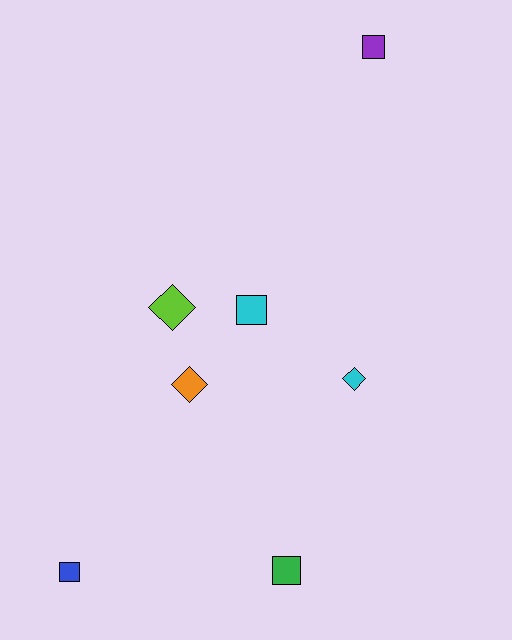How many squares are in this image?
There are 4 squares.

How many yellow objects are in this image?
There are no yellow objects.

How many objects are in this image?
There are 7 objects.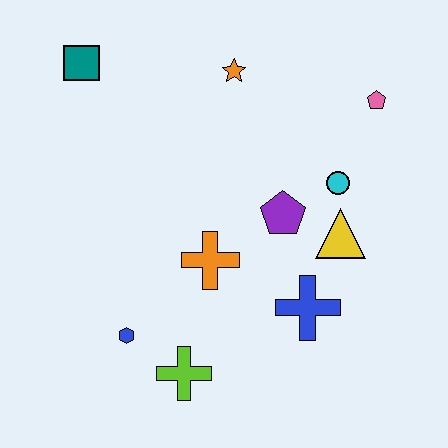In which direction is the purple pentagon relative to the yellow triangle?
The purple pentagon is to the left of the yellow triangle.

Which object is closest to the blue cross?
The yellow triangle is closest to the blue cross.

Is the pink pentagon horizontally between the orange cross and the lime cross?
No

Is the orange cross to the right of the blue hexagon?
Yes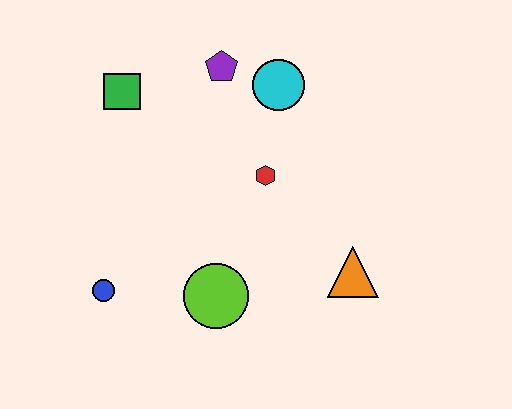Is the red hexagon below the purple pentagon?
Yes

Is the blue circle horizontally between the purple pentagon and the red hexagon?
No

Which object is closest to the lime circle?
The blue circle is closest to the lime circle.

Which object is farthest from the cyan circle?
The blue circle is farthest from the cyan circle.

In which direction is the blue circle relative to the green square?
The blue circle is below the green square.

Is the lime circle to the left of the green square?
No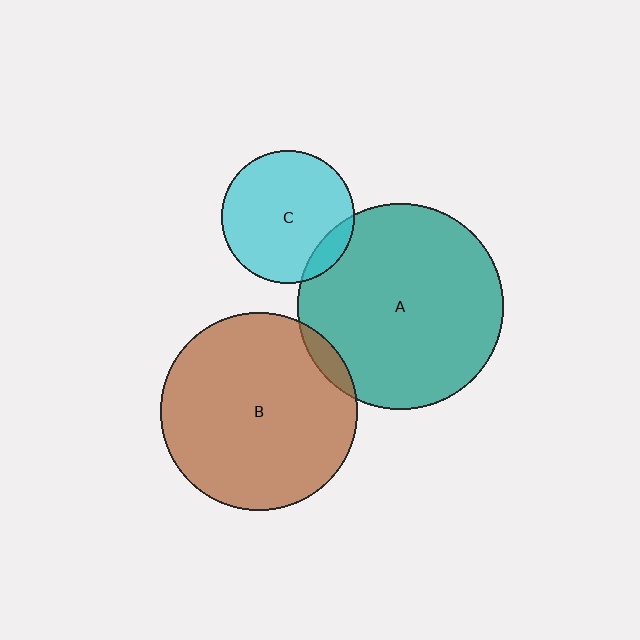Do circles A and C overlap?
Yes.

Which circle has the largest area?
Circle A (teal).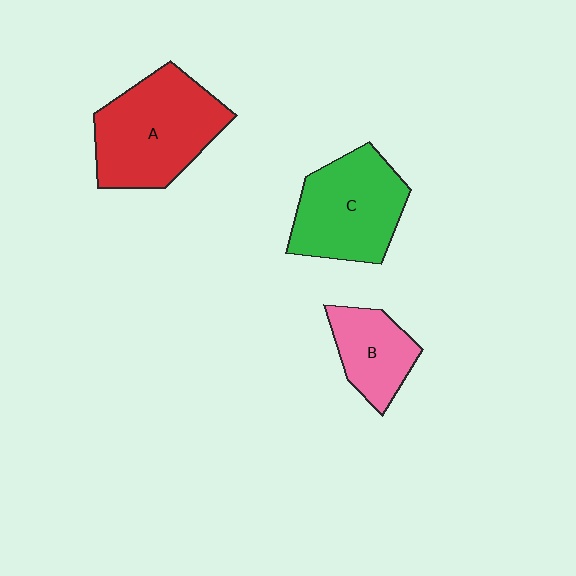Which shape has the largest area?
Shape A (red).